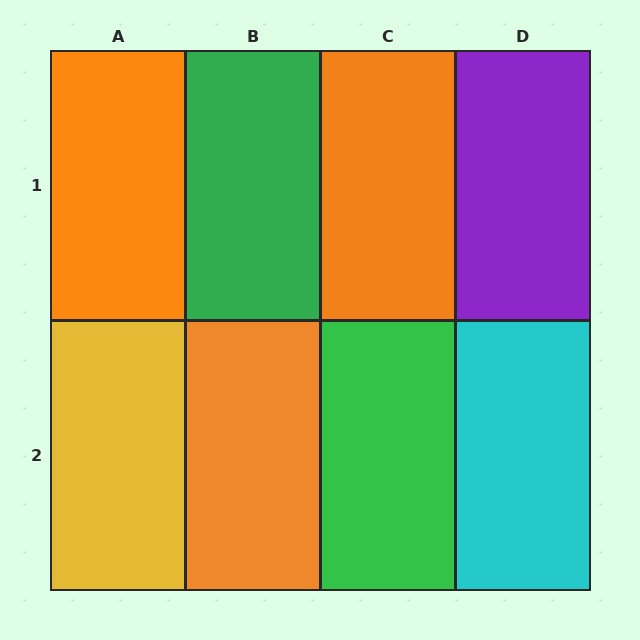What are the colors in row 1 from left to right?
Orange, green, orange, purple.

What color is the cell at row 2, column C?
Green.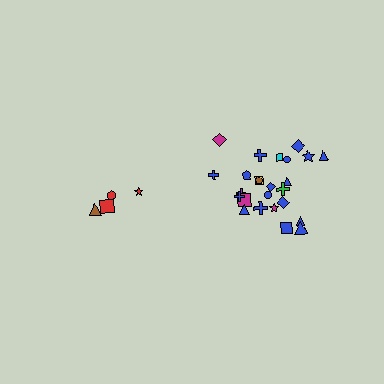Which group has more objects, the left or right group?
The right group.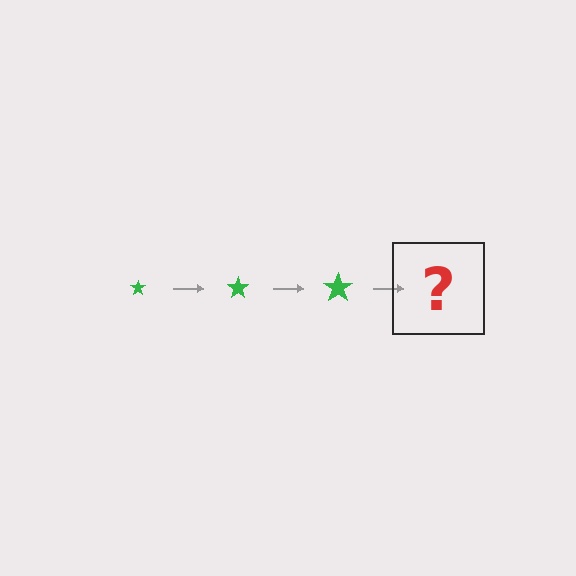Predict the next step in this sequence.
The next step is a green star, larger than the previous one.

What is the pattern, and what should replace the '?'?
The pattern is that the star gets progressively larger each step. The '?' should be a green star, larger than the previous one.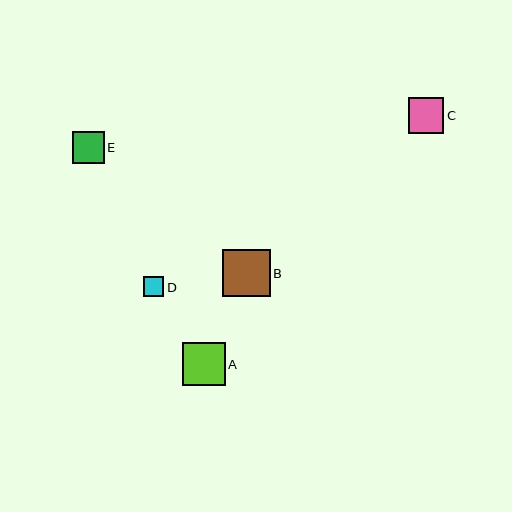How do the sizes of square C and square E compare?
Square C and square E are approximately the same size.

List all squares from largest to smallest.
From largest to smallest: B, A, C, E, D.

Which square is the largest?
Square B is the largest with a size of approximately 47 pixels.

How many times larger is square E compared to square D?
Square E is approximately 1.6 times the size of square D.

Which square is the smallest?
Square D is the smallest with a size of approximately 20 pixels.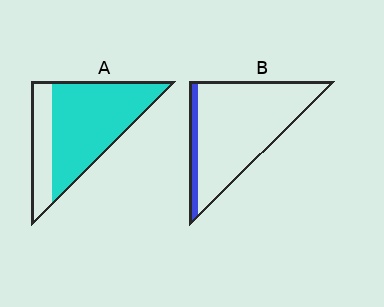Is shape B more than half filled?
No.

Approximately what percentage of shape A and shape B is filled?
A is approximately 75% and B is approximately 10%.